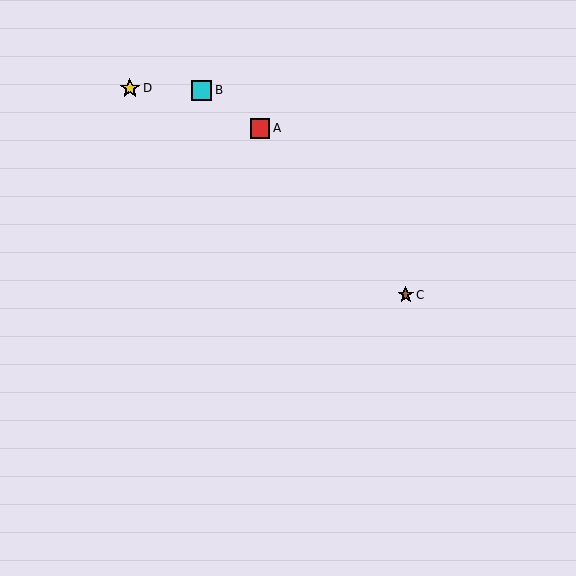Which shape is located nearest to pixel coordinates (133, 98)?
The yellow star (labeled D) at (130, 88) is nearest to that location.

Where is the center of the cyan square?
The center of the cyan square is at (202, 90).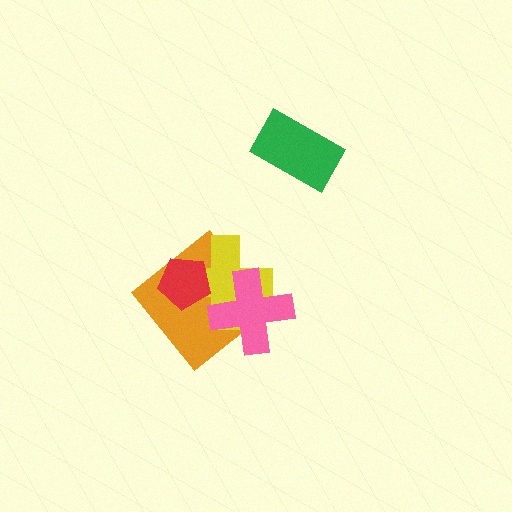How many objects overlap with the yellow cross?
3 objects overlap with the yellow cross.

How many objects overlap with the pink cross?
2 objects overlap with the pink cross.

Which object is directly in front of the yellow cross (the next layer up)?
The pink cross is directly in front of the yellow cross.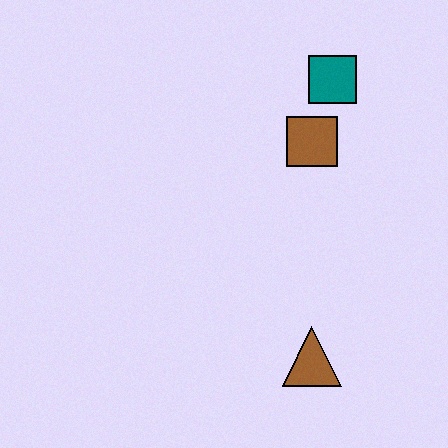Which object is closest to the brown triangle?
The brown square is closest to the brown triangle.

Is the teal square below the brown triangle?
No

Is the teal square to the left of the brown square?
No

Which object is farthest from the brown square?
The brown triangle is farthest from the brown square.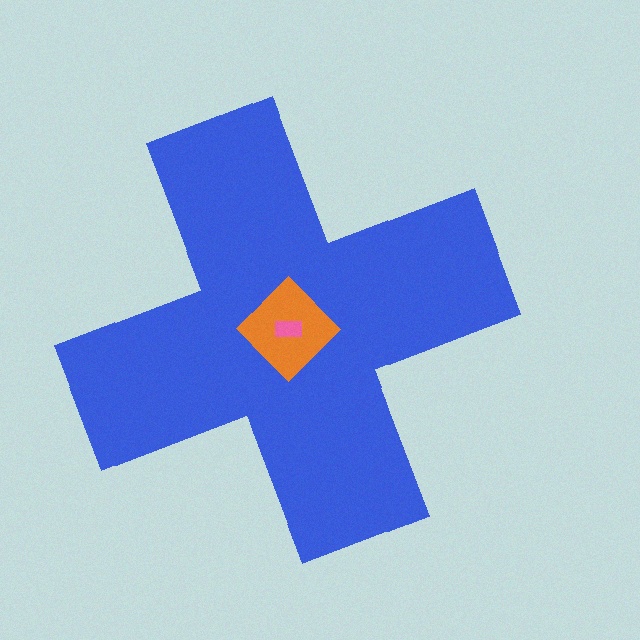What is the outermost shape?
The blue cross.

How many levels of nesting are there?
3.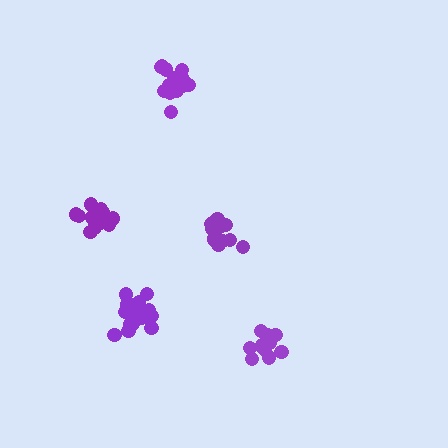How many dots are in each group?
Group 1: 12 dots, Group 2: 12 dots, Group 3: 18 dots, Group 4: 18 dots, Group 5: 12 dots (72 total).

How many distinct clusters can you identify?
There are 5 distinct clusters.